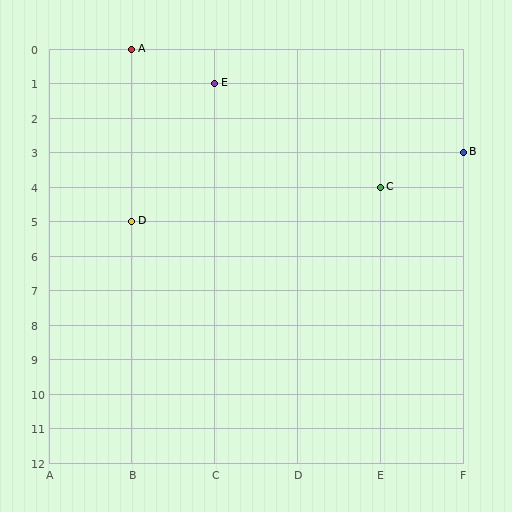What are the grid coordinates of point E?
Point E is at grid coordinates (C, 1).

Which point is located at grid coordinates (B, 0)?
Point A is at (B, 0).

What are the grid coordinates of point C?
Point C is at grid coordinates (E, 4).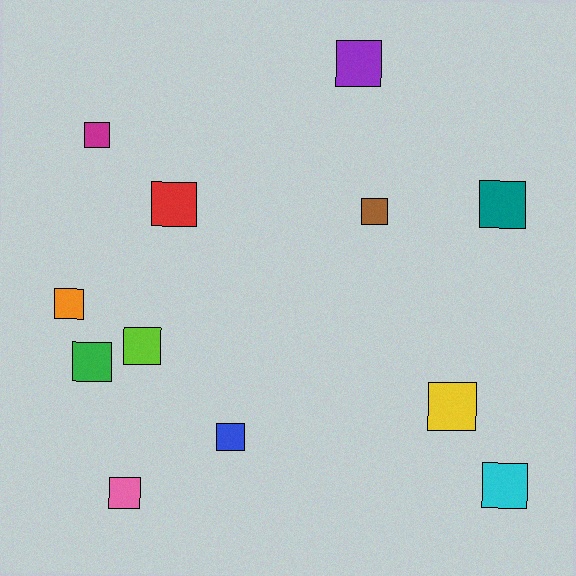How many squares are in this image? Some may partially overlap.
There are 12 squares.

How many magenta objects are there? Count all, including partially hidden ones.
There is 1 magenta object.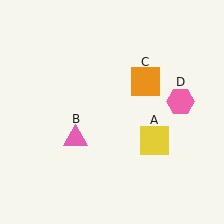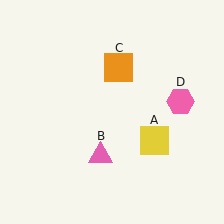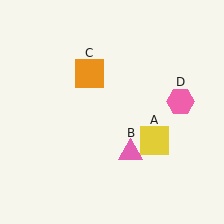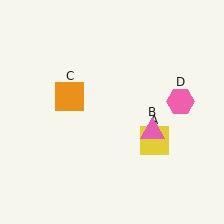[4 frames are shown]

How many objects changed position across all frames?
2 objects changed position: pink triangle (object B), orange square (object C).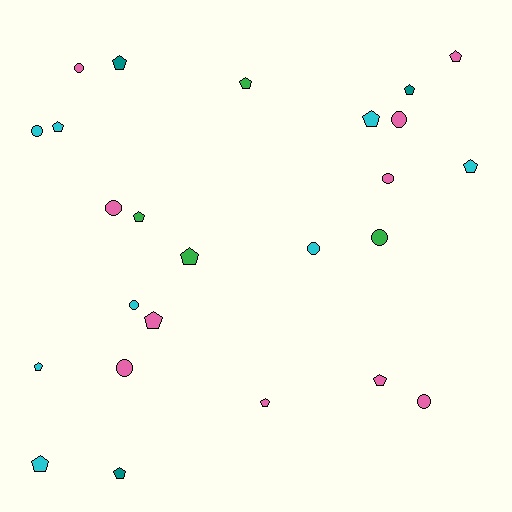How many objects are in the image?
There are 25 objects.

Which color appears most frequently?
Pink, with 10 objects.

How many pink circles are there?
There are 6 pink circles.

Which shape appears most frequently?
Pentagon, with 15 objects.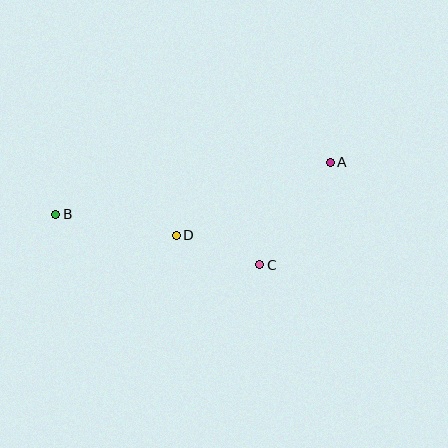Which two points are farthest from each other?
Points A and B are farthest from each other.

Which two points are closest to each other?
Points C and D are closest to each other.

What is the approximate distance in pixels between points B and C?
The distance between B and C is approximately 211 pixels.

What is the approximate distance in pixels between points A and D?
The distance between A and D is approximately 170 pixels.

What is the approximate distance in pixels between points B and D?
The distance between B and D is approximately 123 pixels.